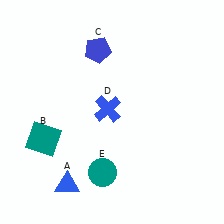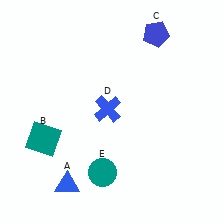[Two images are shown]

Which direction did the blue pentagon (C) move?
The blue pentagon (C) moved right.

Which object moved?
The blue pentagon (C) moved right.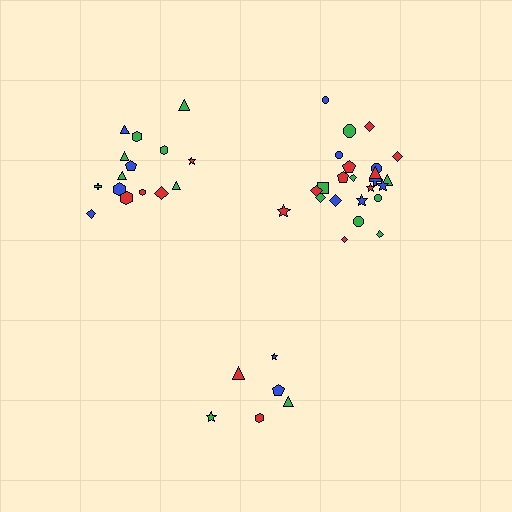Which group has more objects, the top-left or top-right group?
The top-right group.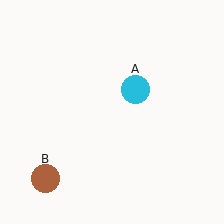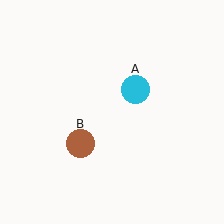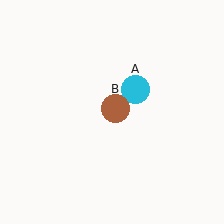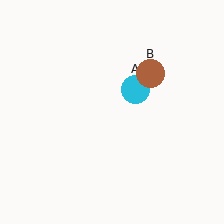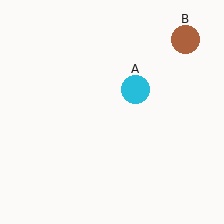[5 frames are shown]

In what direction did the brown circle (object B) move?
The brown circle (object B) moved up and to the right.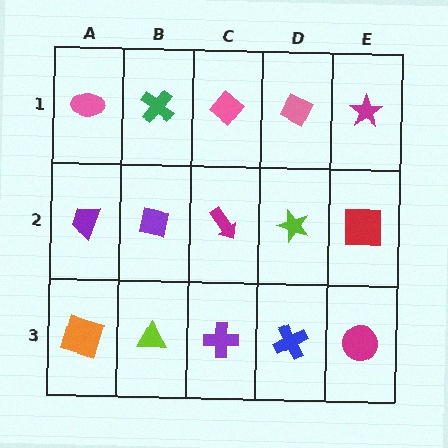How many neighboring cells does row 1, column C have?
3.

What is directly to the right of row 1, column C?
A pink diamond.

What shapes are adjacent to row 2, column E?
A magenta star (row 1, column E), a magenta circle (row 3, column E), a lime star (row 2, column D).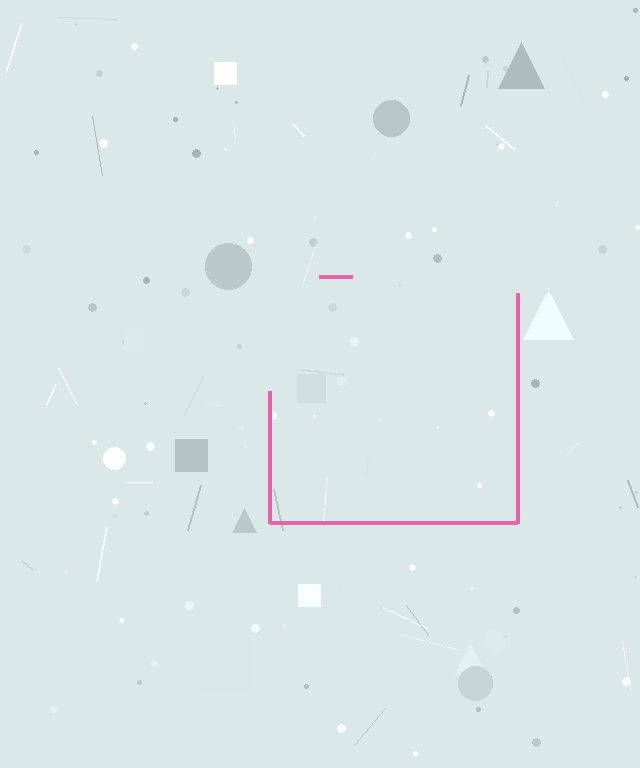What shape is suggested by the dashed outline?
The dashed outline suggests a square.